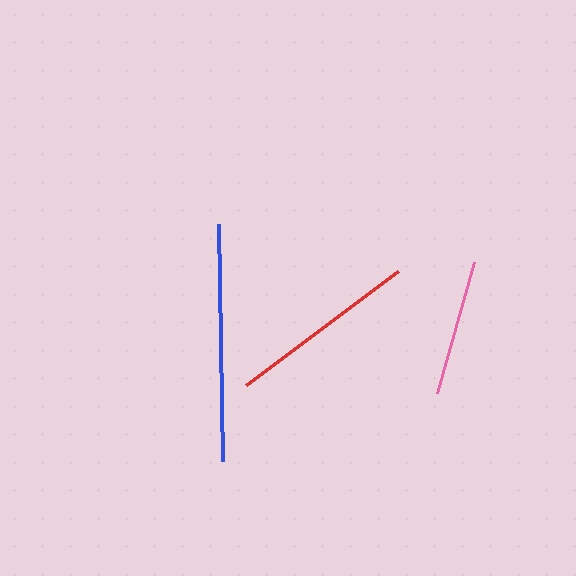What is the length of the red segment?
The red segment is approximately 190 pixels long.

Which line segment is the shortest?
The pink line is the shortest at approximately 137 pixels.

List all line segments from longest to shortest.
From longest to shortest: blue, red, pink.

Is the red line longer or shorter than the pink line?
The red line is longer than the pink line.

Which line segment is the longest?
The blue line is the longest at approximately 236 pixels.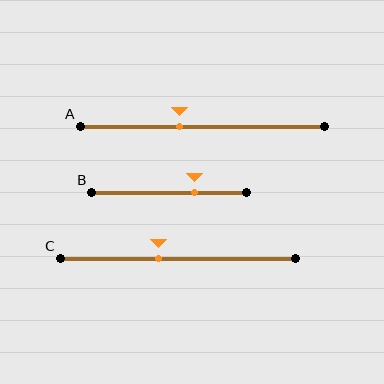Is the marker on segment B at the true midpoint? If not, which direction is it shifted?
No, the marker on segment B is shifted to the right by about 16% of the segment length.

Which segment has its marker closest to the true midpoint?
Segment C has its marker closest to the true midpoint.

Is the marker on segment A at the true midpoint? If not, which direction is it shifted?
No, the marker on segment A is shifted to the left by about 9% of the segment length.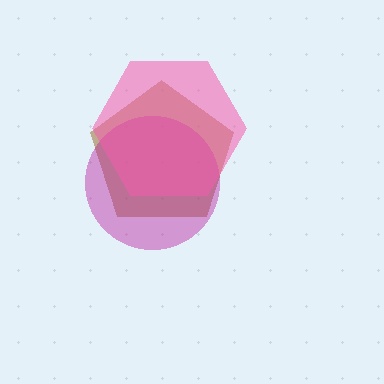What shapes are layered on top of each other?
The layered shapes are: a brown pentagon, a magenta circle, a pink hexagon.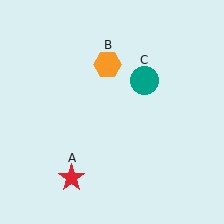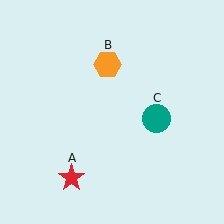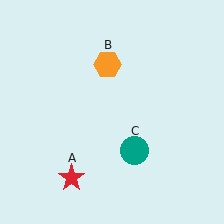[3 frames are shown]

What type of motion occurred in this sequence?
The teal circle (object C) rotated clockwise around the center of the scene.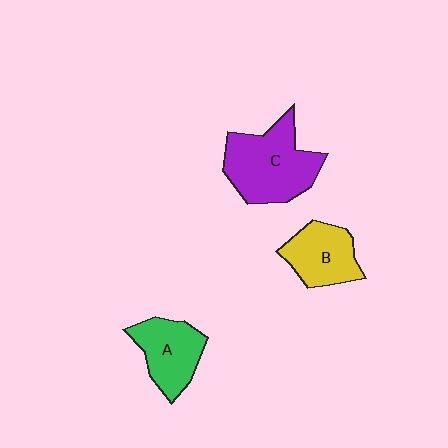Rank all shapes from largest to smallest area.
From largest to smallest: C (purple), A (green), B (yellow).